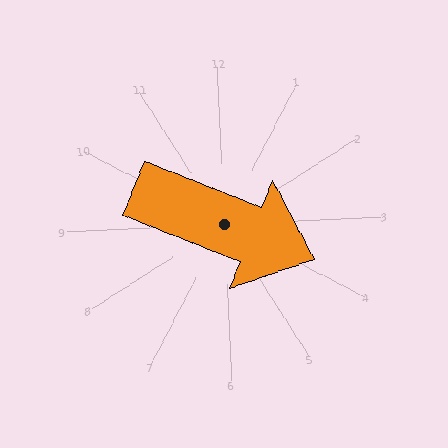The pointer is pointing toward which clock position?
Roughly 4 o'clock.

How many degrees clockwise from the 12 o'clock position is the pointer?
Approximately 114 degrees.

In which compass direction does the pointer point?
Southeast.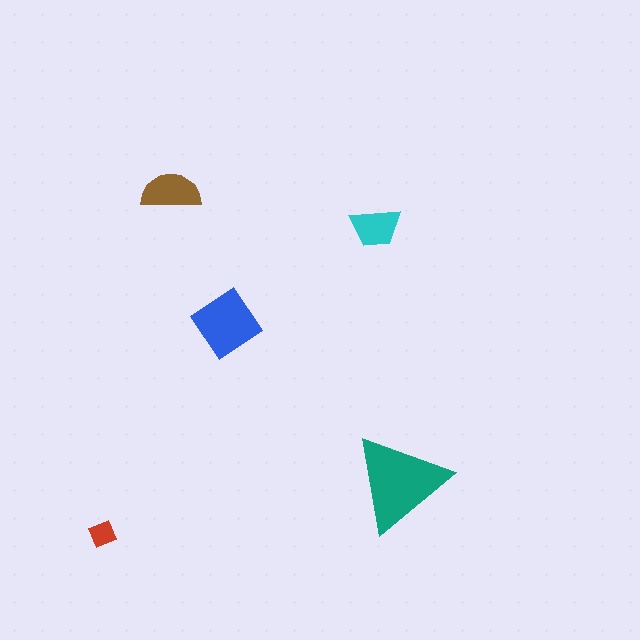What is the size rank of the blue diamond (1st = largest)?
2nd.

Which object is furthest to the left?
The red diamond is leftmost.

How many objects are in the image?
There are 5 objects in the image.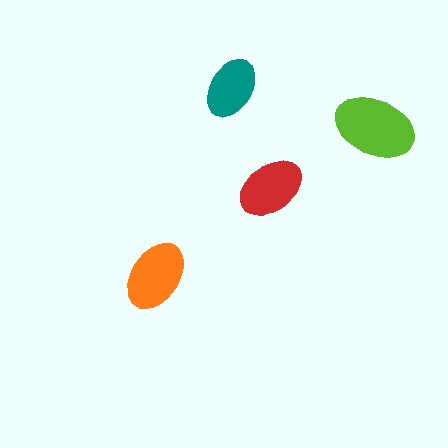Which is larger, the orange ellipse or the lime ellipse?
The lime one.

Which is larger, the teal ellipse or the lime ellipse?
The lime one.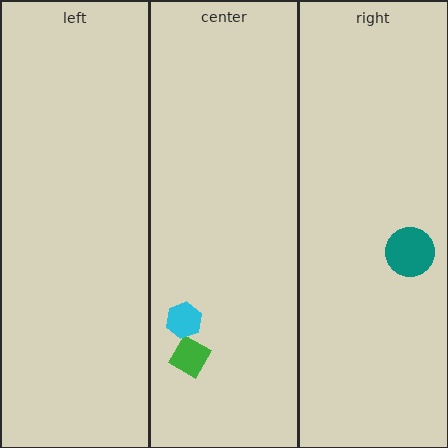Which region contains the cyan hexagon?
The center region.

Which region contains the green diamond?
The center region.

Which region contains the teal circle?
The right region.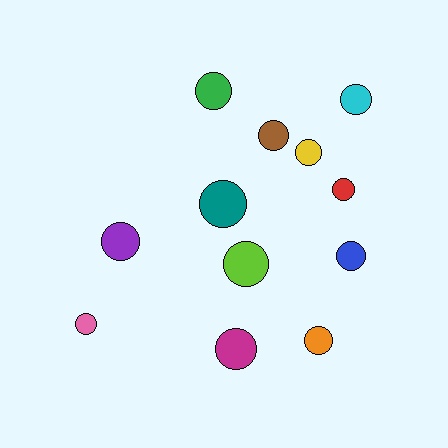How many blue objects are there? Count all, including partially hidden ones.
There is 1 blue object.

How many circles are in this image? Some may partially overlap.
There are 12 circles.